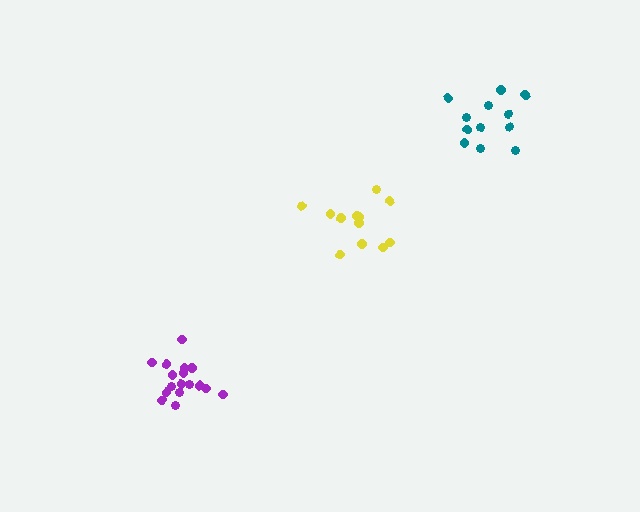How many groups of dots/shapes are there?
There are 3 groups.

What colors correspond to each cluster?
The clusters are colored: purple, teal, yellow.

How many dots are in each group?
Group 1: 17 dots, Group 2: 12 dots, Group 3: 12 dots (41 total).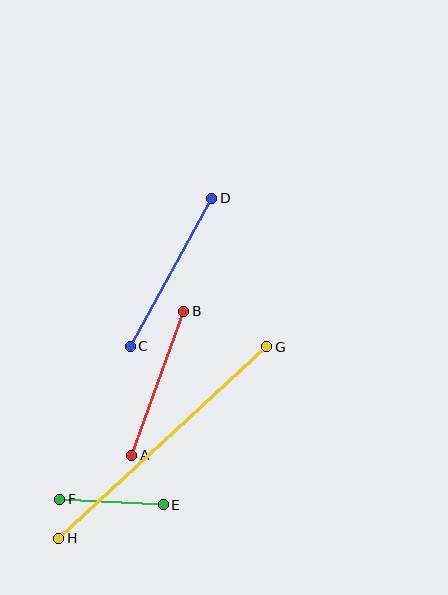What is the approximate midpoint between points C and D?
The midpoint is at approximately (171, 272) pixels.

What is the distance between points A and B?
The distance is approximately 153 pixels.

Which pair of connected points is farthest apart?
Points G and H are farthest apart.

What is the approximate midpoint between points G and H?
The midpoint is at approximately (163, 443) pixels.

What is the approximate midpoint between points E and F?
The midpoint is at approximately (111, 502) pixels.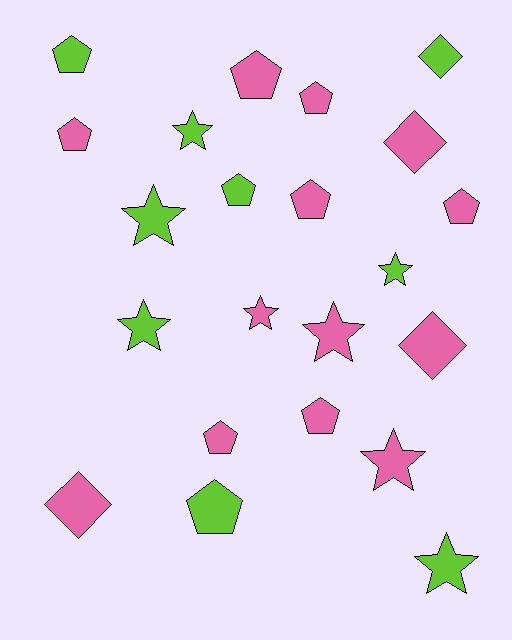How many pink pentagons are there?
There are 7 pink pentagons.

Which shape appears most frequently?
Pentagon, with 10 objects.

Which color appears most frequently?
Pink, with 13 objects.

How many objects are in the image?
There are 22 objects.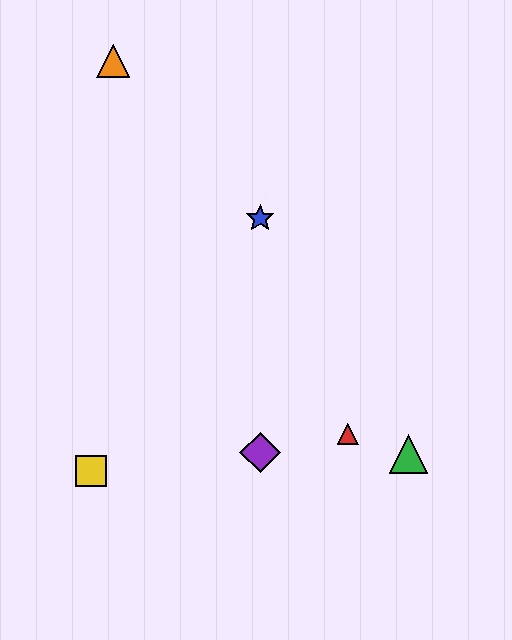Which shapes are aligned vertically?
The blue star, the purple diamond are aligned vertically.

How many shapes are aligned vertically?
2 shapes (the blue star, the purple diamond) are aligned vertically.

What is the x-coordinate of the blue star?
The blue star is at x≈260.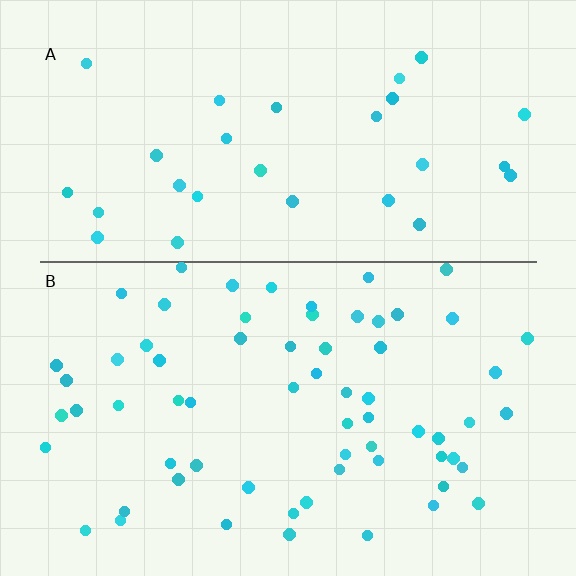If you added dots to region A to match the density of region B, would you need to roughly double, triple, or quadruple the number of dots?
Approximately double.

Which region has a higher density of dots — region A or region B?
B (the bottom).